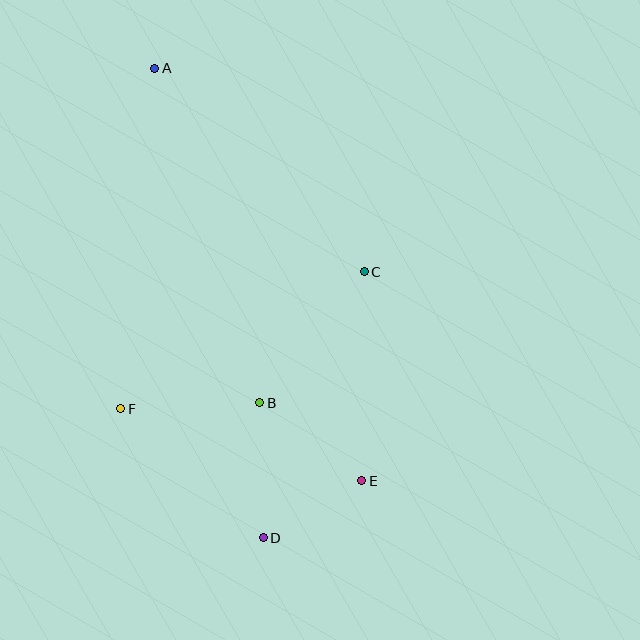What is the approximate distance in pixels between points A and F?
The distance between A and F is approximately 342 pixels.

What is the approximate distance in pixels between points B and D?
The distance between B and D is approximately 135 pixels.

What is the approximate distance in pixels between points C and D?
The distance between C and D is approximately 284 pixels.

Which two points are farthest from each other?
Points A and D are farthest from each other.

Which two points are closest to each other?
Points D and E are closest to each other.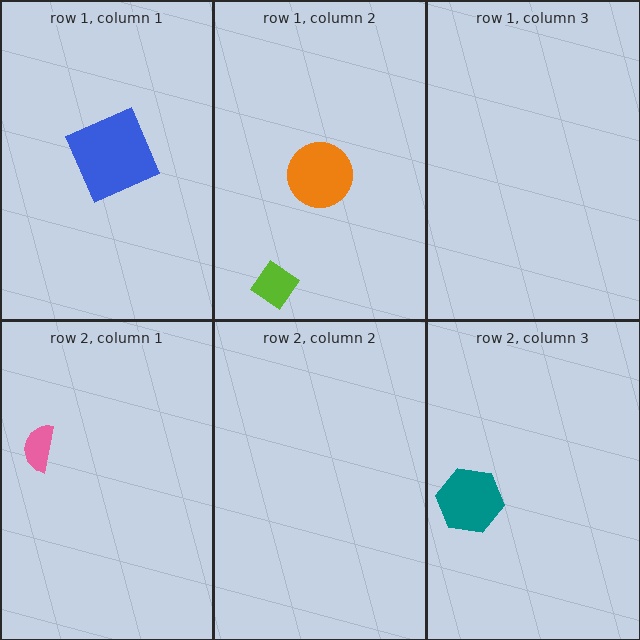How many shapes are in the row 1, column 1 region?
1.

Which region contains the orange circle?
The row 1, column 2 region.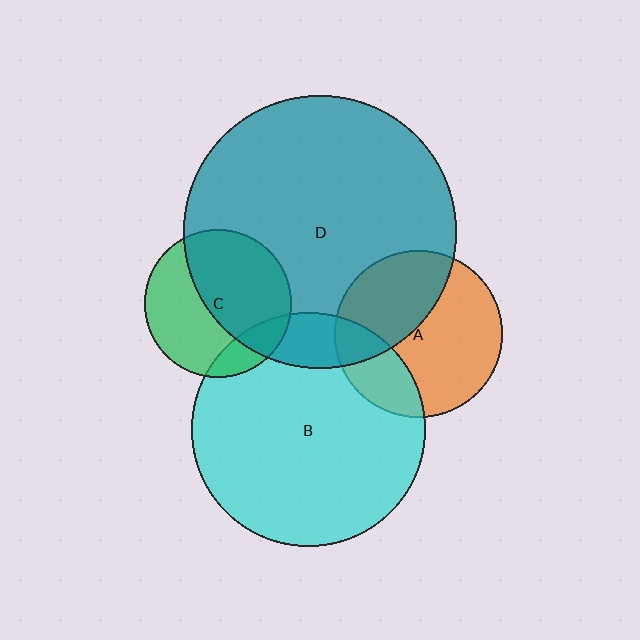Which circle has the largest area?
Circle D (teal).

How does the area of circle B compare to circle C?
Approximately 2.5 times.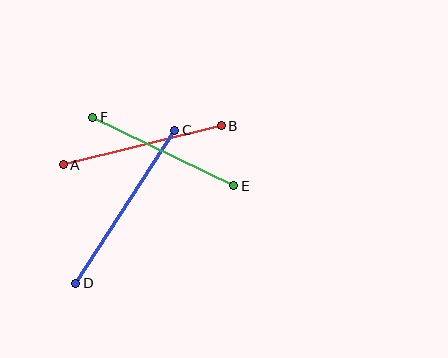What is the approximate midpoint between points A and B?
The midpoint is at approximately (142, 145) pixels.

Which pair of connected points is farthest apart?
Points C and D are farthest apart.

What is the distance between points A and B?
The distance is approximately 163 pixels.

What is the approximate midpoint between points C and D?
The midpoint is at approximately (125, 207) pixels.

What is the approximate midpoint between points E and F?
The midpoint is at approximately (163, 152) pixels.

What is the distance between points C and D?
The distance is approximately 182 pixels.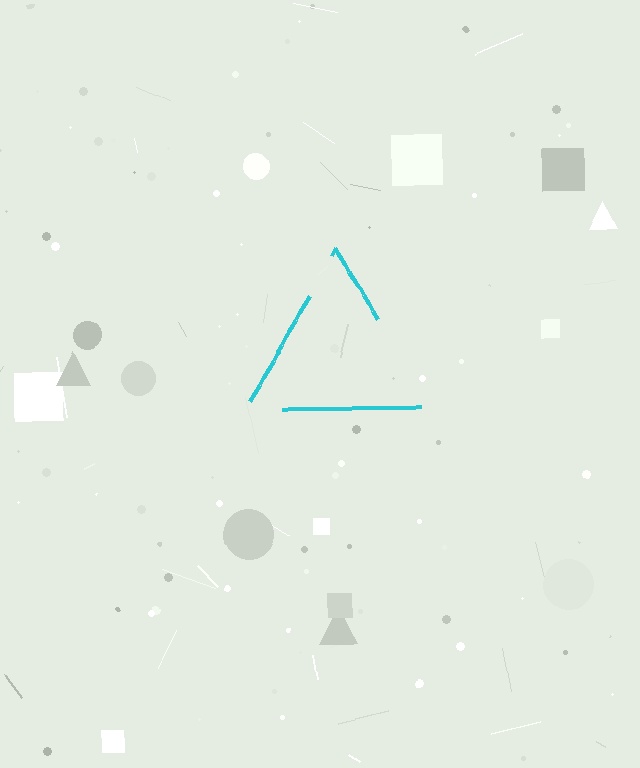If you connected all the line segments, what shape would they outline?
They would outline a triangle.